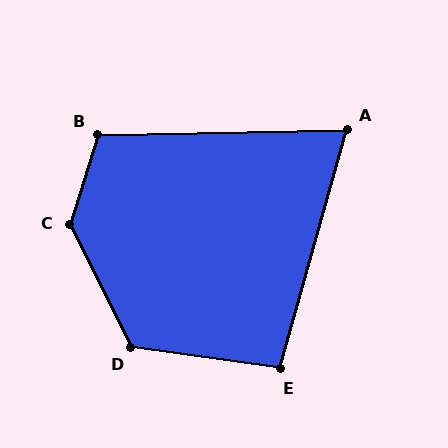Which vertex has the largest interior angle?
C, at approximately 136 degrees.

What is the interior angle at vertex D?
Approximately 124 degrees (obtuse).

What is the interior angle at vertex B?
Approximately 109 degrees (obtuse).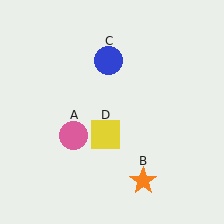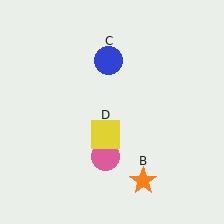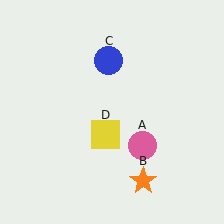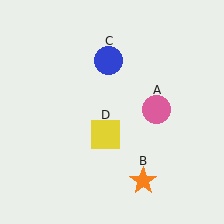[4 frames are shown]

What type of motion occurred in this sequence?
The pink circle (object A) rotated counterclockwise around the center of the scene.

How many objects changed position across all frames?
1 object changed position: pink circle (object A).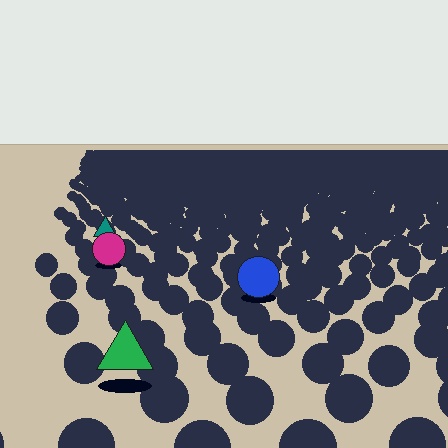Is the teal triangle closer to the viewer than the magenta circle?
No. The magenta circle is closer — you can tell from the texture gradient: the ground texture is coarser near it.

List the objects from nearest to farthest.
From nearest to farthest: the green triangle, the blue circle, the magenta circle, the teal triangle.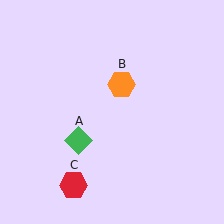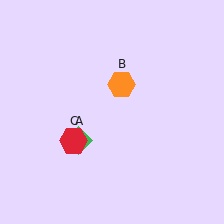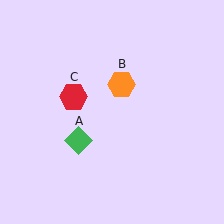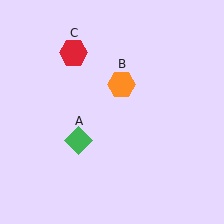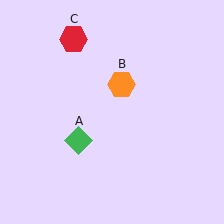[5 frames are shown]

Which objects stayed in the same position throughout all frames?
Green diamond (object A) and orange hexagon (object B) remained stationary.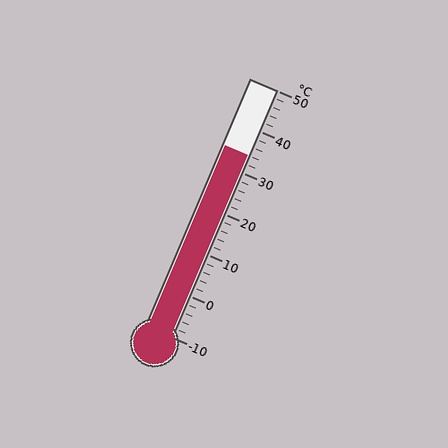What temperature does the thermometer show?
The thermometer shows approximately 34°C.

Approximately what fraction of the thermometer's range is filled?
The thermometer is filled to approximately 75% of its range.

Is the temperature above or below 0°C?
The temperature is above 0°C.